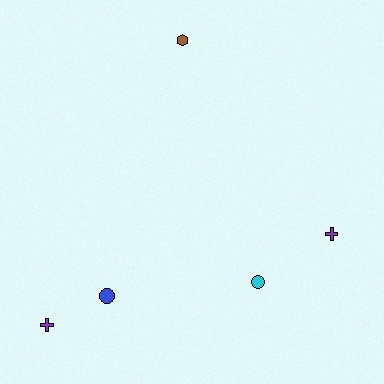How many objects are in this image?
There are 5 objects.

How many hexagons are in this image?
There is 1 hexagon.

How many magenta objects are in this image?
There are no magenta objects.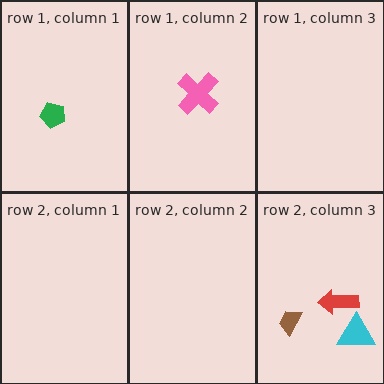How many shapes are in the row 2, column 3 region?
3.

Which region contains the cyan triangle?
The row 2, column 3 region.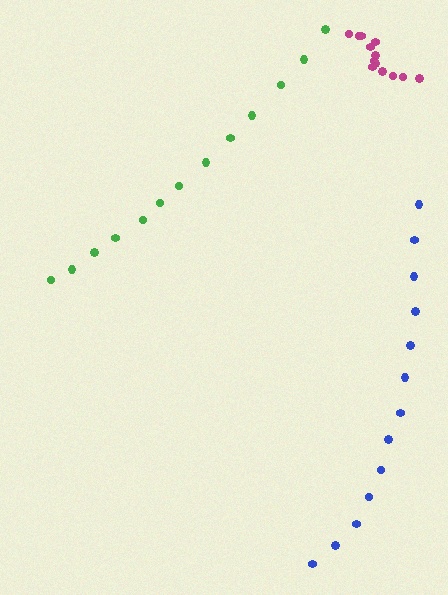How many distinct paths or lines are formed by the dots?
There are 3 distinct paths.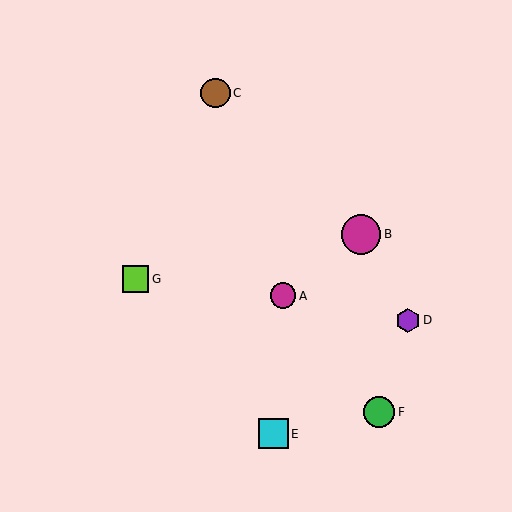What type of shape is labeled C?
Shape C is a brown circle.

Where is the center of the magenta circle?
The center of the magenta circle is at (361, 234).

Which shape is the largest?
The magenta circle (labeled B) is the largest.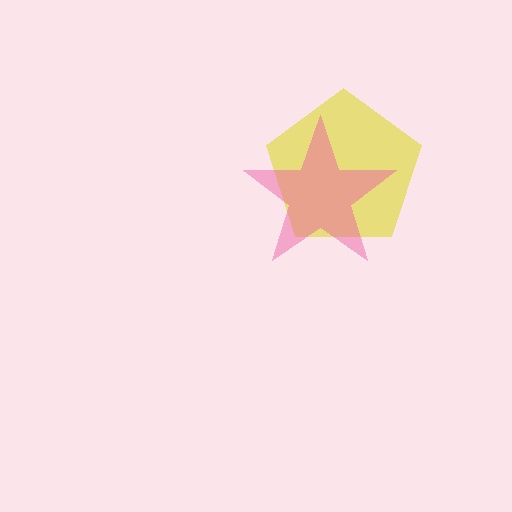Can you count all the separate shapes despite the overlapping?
Yes, there are 2 separate shapes.